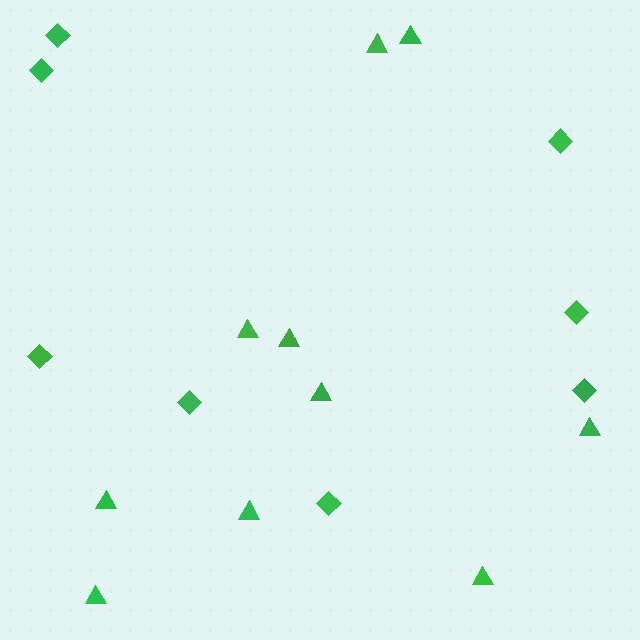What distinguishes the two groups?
There are 2 groups: one group of diamonds (8) and one group of triangles (10).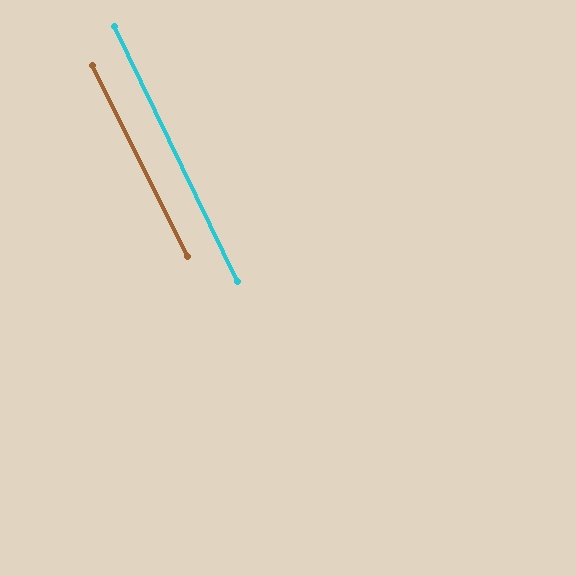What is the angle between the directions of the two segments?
Approximately 1 degree.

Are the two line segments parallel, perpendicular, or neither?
Parallel — their directions differ by only 0.9°.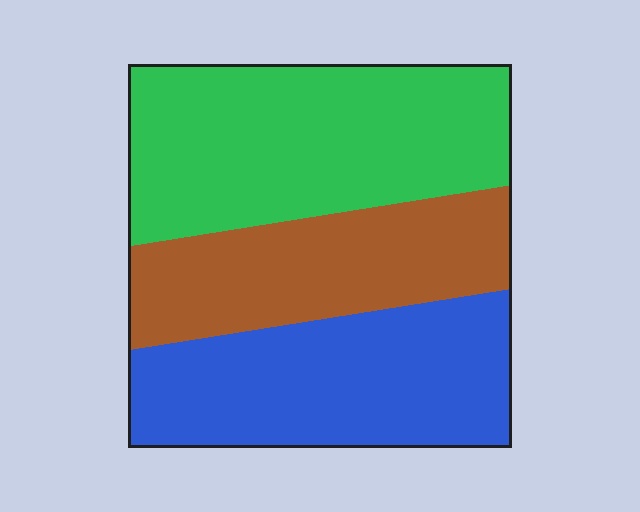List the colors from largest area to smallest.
From largest to smallest: green, blue, brown.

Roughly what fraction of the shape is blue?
Blue covers about 35% of the shape.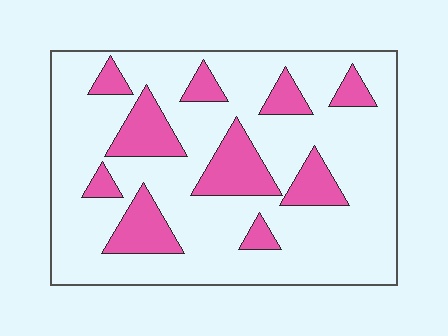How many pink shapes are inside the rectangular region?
10.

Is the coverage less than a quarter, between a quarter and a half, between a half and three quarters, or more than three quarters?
Less than a quarter.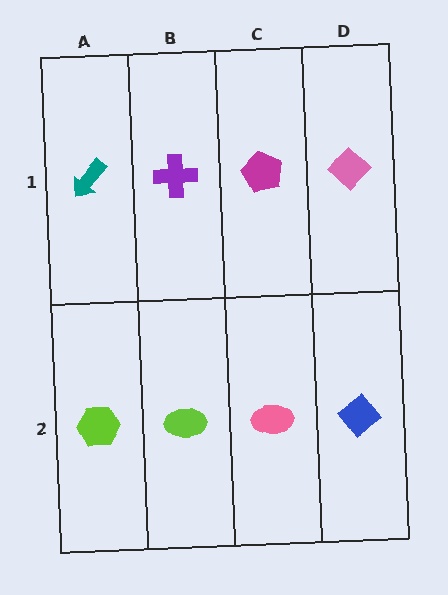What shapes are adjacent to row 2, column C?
A magenta pentagon (row 1, column C), a lime ellipse (row 2, column B), a blue diamond (row 2, column D).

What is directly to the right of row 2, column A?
A lime ellipse.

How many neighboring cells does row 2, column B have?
3.